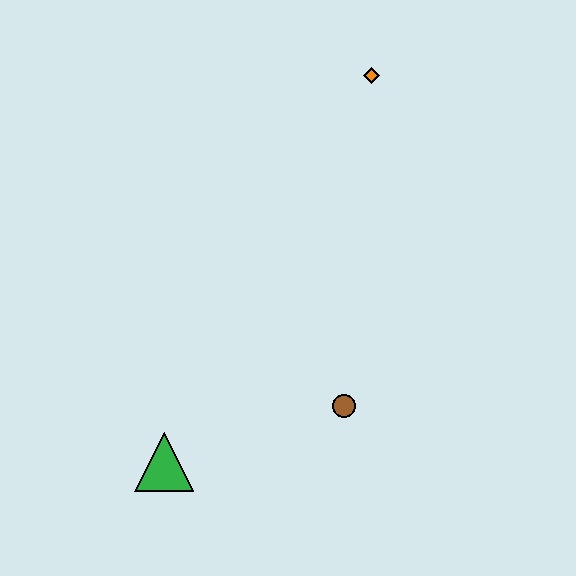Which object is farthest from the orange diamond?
The green triangle is farthest from the orange diamond.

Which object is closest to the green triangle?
The brown circle is closest to the green triangle.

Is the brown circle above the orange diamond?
No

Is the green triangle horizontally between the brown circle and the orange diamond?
No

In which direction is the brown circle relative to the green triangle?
The brown circle is to the right of the green triangle.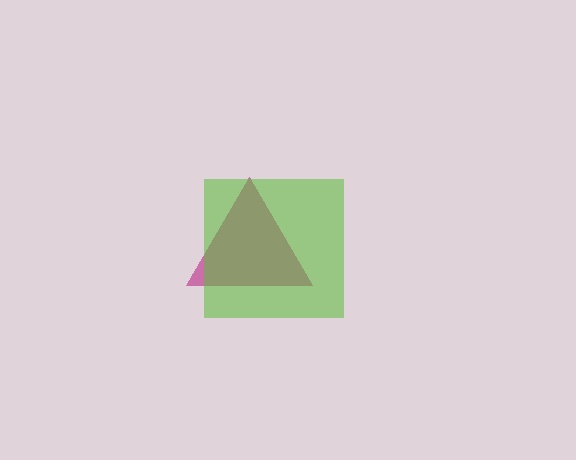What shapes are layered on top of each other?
The layered shapes are: a magenta triangle, a lime square.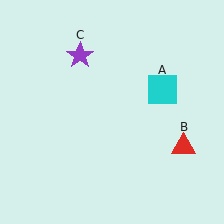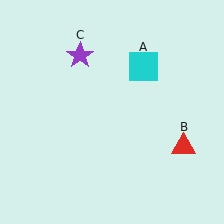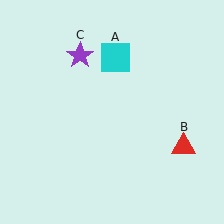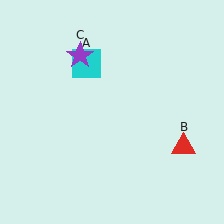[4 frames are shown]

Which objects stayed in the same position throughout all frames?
Red triangle (object B) and purple star (object C) remained stationary.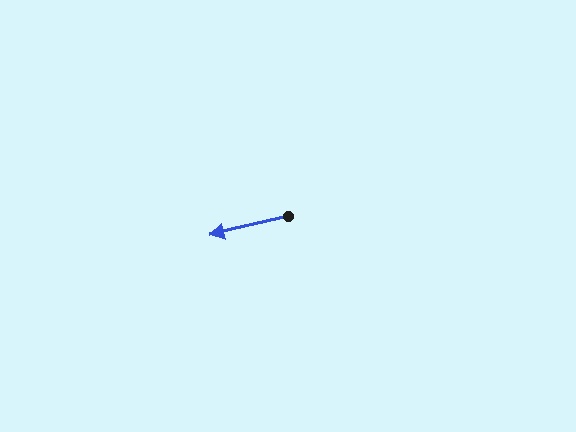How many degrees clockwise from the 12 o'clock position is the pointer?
Approximately 257 degrees.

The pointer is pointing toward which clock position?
Roughly 9 o'clock.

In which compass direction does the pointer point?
West.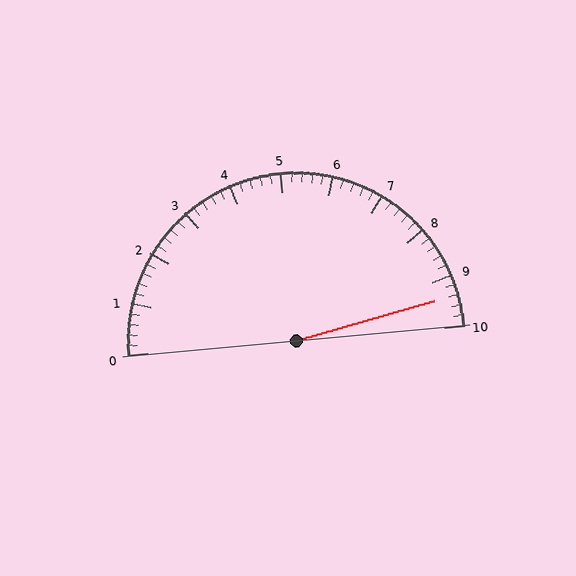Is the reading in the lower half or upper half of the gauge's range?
The reading is in the upper half of the range (0 to 10).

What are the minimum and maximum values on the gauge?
The gauge ranges from 0 to 10.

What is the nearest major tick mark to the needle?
The nearest major tick mark is 9.